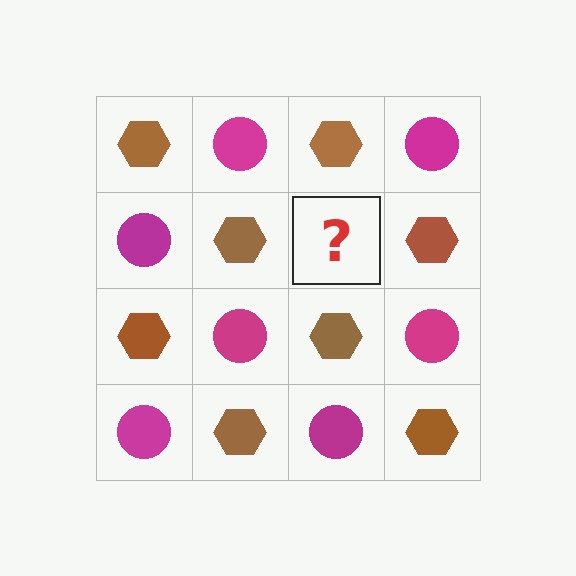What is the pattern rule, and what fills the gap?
The rule is that it alternates brown hexagon and magenta circle in a checkerboard pattern. The gap should be filled with a magenta circle.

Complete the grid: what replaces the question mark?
The question mark should be replaced with a magenta circle.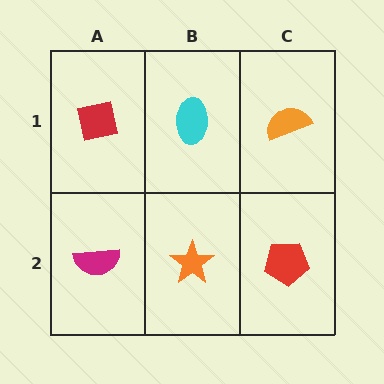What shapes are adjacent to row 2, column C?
An orange semicircle (row 1, column C), an orange star (row 2, column B).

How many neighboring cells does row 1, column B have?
3.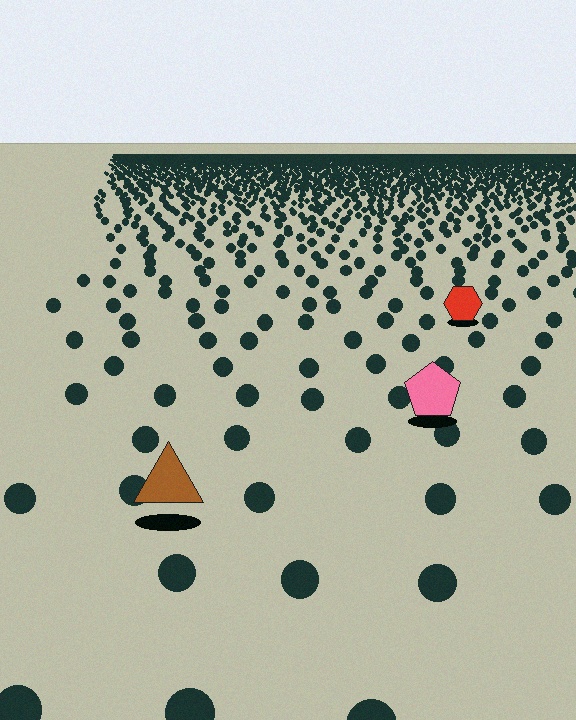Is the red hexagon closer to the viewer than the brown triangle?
No. The brown triangle is closer — you can tell from the texture gradient: the ground texture is coarser near it.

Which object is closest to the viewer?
The brown triangle is closest. The texture marks near it are larger and more spread out.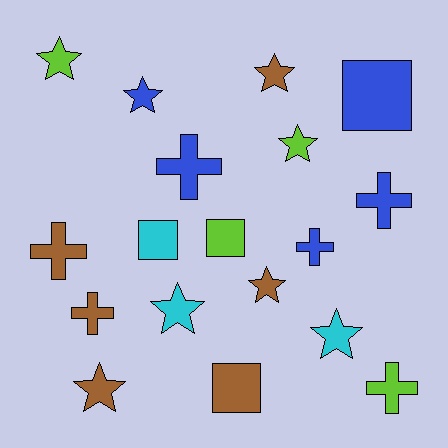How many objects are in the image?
There are 18 objects.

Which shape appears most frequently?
Star, with 8 objects.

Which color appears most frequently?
Brown, with 6 objects.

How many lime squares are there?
There is 1 lime square.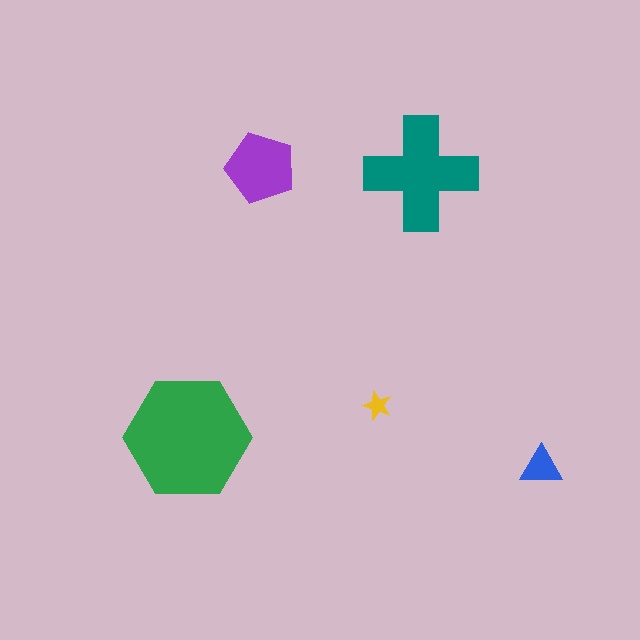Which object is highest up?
The purple pentagon is topmost.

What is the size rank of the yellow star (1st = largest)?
5th.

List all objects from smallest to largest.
The yellow star, the blue triangle, the purple pentagon, the teal cross, the green hexagon.